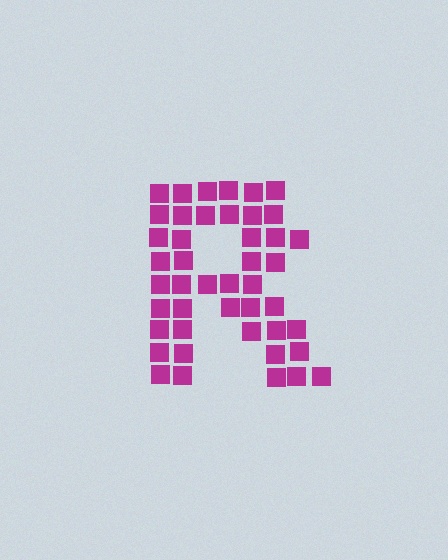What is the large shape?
The large shape is the letter R.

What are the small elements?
The small elements are squares.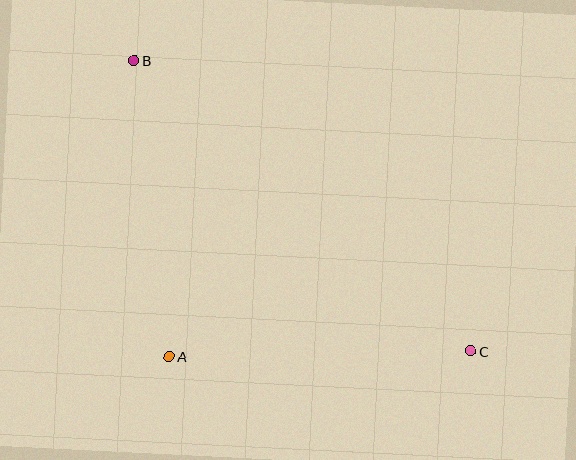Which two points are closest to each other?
Points A and B are closest to each other.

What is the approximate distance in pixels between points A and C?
The distance between A and C is approximately 302 pixels.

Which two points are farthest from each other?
Points B and C are farthest from each other.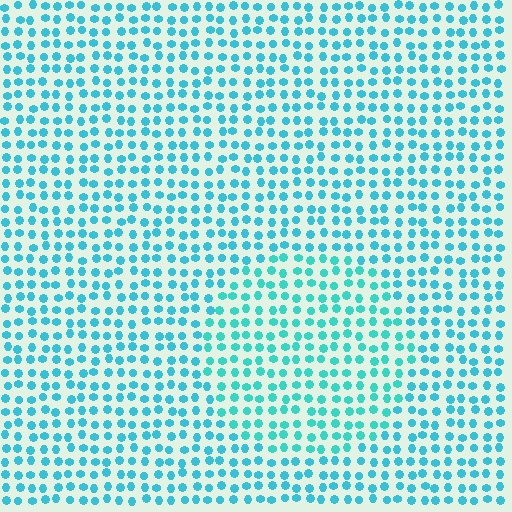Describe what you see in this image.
The image is filled with small cyan elements in a uniform arrangement. A circle-shaped region is visible where the elements are tinted to a slightly different hue, forming a subtle color boundary.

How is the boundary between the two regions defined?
The boundary is defined purely by a slight shift in hue (about 16 degrees). Spacing, size, and orientation are identical on both sides.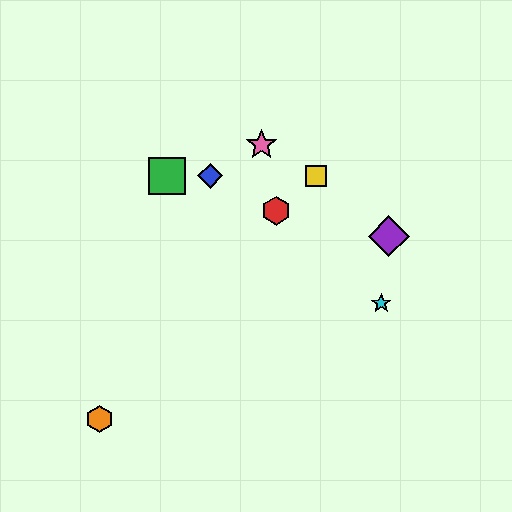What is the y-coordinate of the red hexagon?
The red hexagon is at y≈211.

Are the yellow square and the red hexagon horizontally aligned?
No, the yellow square is at y≈176 and the red hexagon is at y≈211.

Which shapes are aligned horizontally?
The blue diamond, the green square, the yellow square are aligned horizontally.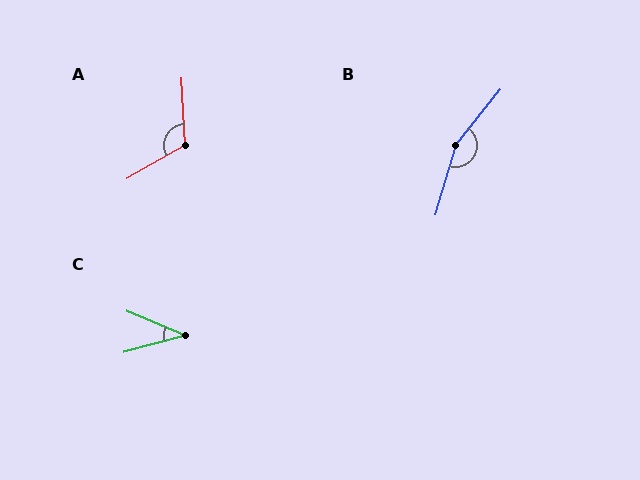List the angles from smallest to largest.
C (38°), A (117°), B (158°).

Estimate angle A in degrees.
Approximately 117 degrees.